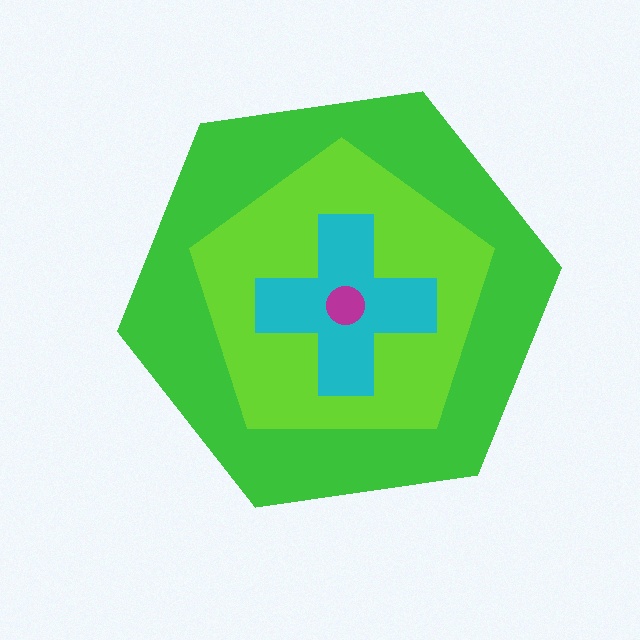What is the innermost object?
The magenta circle.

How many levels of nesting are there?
4.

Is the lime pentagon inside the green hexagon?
Yes.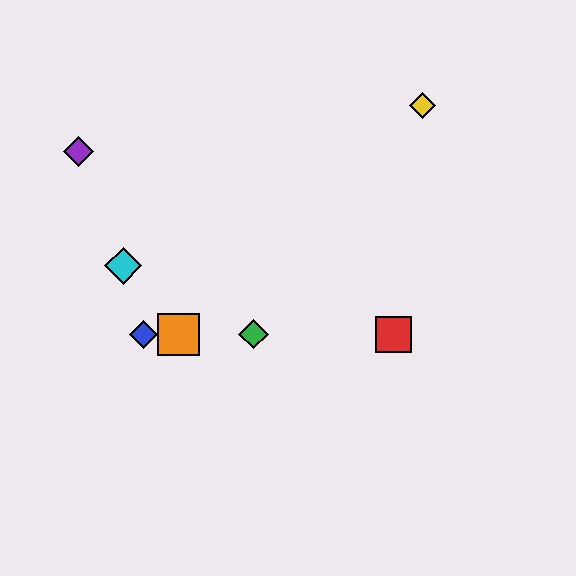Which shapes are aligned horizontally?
The red square, the blue diamond, the green diamond, the orange square are aligned horizontally.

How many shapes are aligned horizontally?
4 shapes (the red square, the blue diamond, the green diamond, the orange square) are aligned horizontally.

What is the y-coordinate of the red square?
The red square is at y≈334.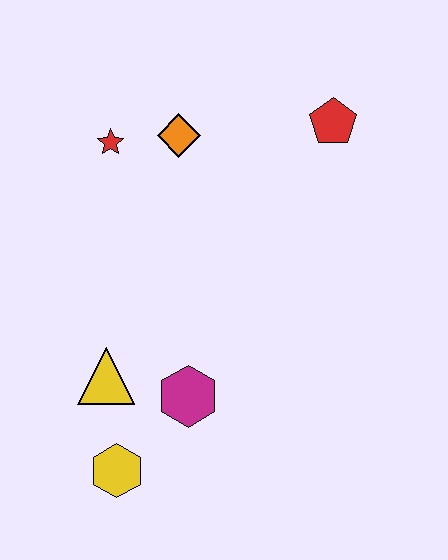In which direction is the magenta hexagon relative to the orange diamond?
The magenta hexagon is below the orange diamond.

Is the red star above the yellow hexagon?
Yes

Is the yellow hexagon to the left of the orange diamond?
Yes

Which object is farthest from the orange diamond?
The yellow hexagon is farthest from the orange diamond.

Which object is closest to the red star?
The orange diamond is closest to the red star.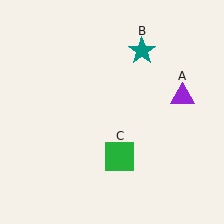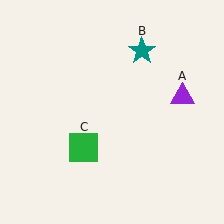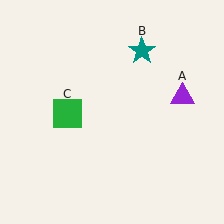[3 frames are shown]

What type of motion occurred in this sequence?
The green square (object C) rotated clockwise around the center of the scene.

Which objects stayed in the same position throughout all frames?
Purple triangle (object A) and teal star (object B) remained stationary.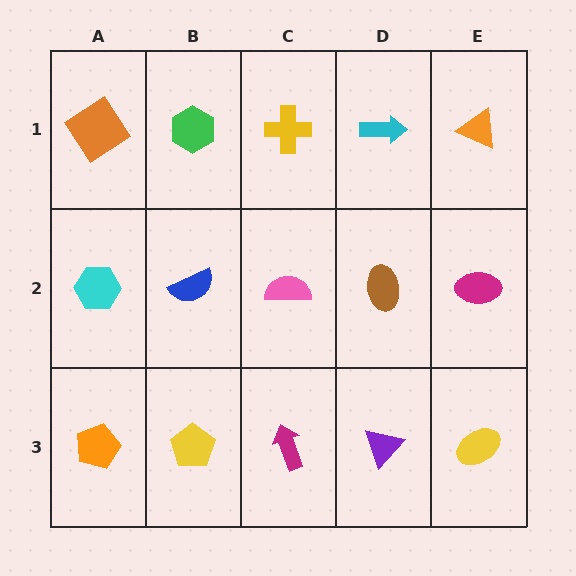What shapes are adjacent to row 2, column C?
A yellow cross (row 1, column C), a magenta arrow (row 3, column C), a blue semicircle (row 2, column B), a brown ellipse (row 2, column D).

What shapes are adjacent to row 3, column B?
A blue semicircle (row 2, column B), an orange pentagon (row 3, column A), a magenta arrow (row 3, column C).